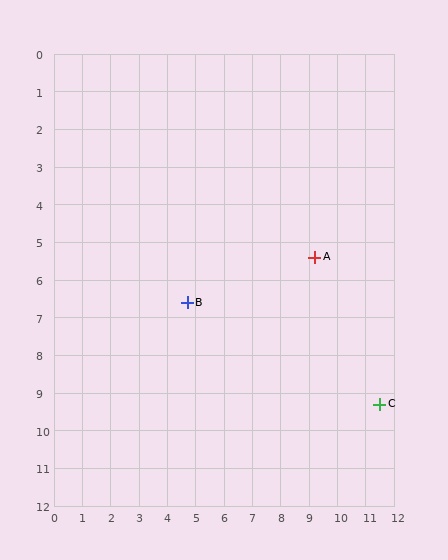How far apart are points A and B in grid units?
Points A and B are about 4.7 grid units apart.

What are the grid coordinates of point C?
Point C is at approximately (11.5, 9.3).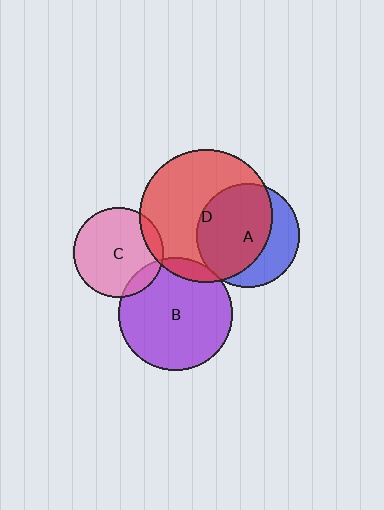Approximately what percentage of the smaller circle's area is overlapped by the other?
Approximately 5%.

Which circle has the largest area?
Circle D (red).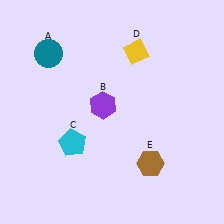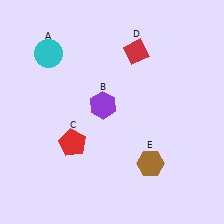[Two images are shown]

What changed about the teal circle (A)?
In Image 1, A is teal. In Image 2, it changed to cyan.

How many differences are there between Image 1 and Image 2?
There are 3 differences between the two images.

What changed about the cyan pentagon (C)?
In Image 1, C is cyan. In Image 2, it changed to red.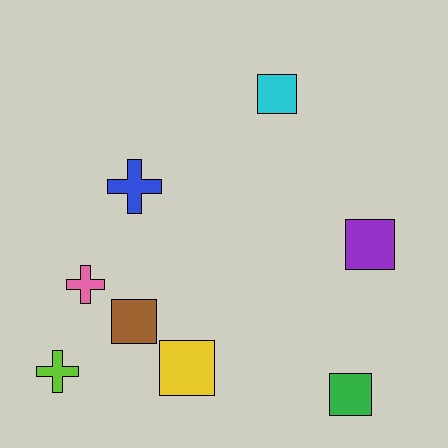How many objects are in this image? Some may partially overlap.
There are 8 objects.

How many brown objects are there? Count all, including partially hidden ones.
There is 1 brown object.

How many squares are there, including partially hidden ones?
There are 5 squares.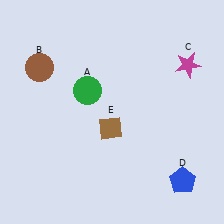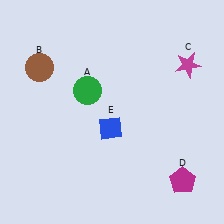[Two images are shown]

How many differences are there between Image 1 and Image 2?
There are 2 differences between the two images.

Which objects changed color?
D changed from blue to magenta. E changed from brown to blue.